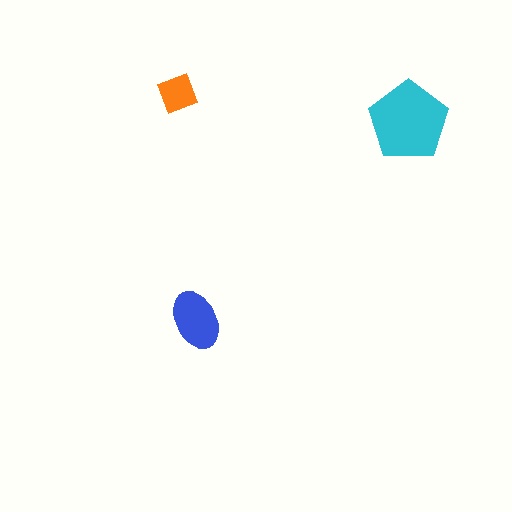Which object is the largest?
The cyan pentagon.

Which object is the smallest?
The orange diamond.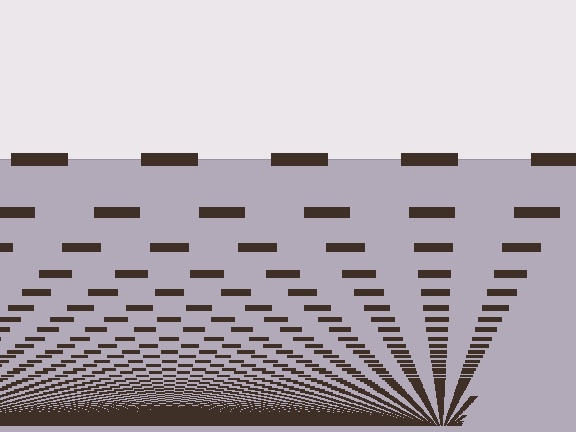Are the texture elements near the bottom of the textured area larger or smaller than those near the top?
Smaller. The gradient is inverted — elements near the bottom are smaller and denser.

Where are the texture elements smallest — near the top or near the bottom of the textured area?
Near the bottom.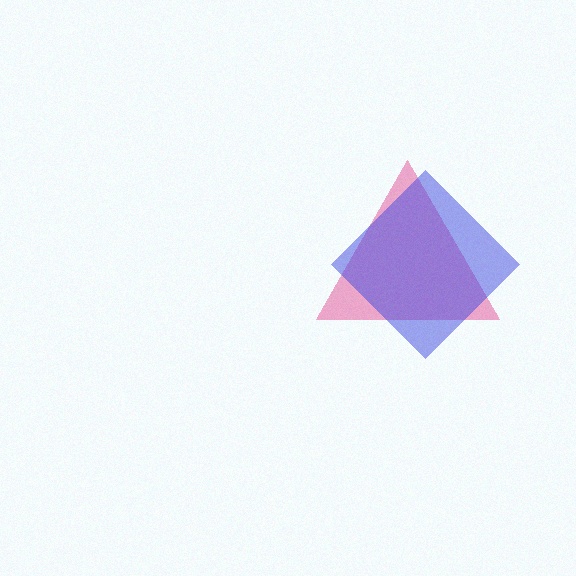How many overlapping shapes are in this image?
There are 2 overlapping shapes in the image.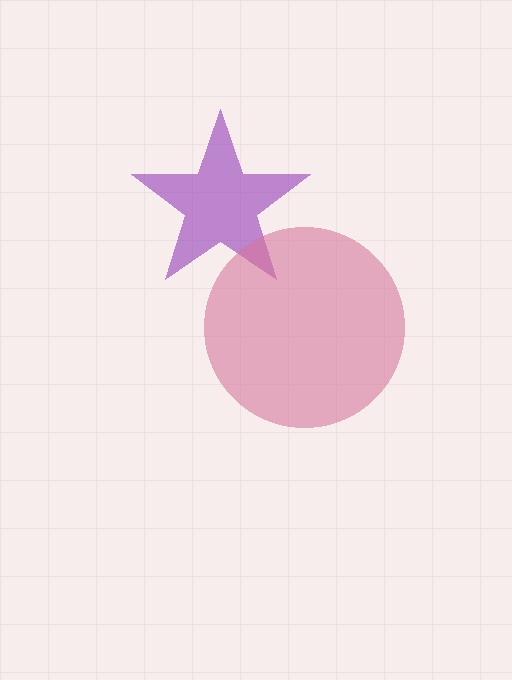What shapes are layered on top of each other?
The layered shapes are: a purple star, a pink circle.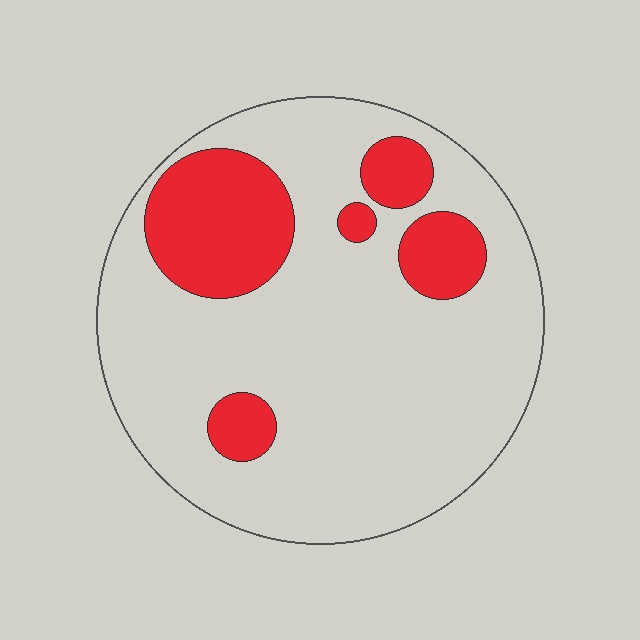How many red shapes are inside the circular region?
5.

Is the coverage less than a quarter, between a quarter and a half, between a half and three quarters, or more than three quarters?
Less than a quarter.